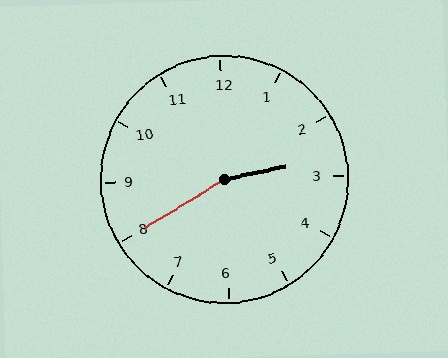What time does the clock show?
2:40.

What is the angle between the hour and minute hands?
Approximately 160 degrees.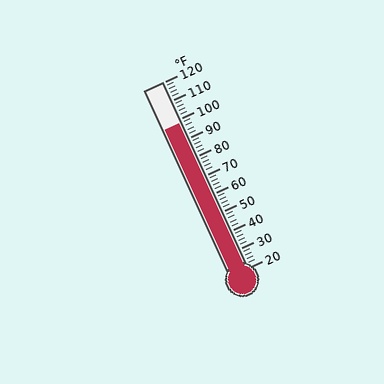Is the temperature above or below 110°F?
The temperature is below 110°F.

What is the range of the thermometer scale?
The thermometer scale ranges from 20°F to 120°F.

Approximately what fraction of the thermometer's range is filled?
The thermometer is filled to approximately 80% of its range.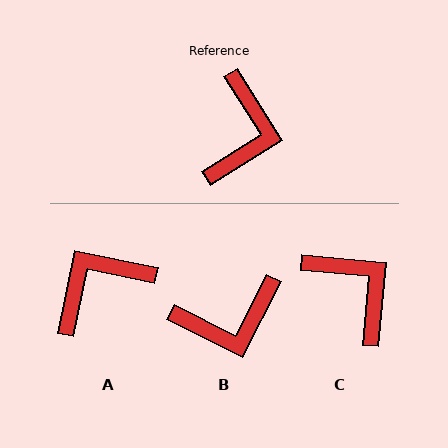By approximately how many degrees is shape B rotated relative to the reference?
Approximately 59 degrees clockwise.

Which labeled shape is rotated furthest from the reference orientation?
A, about 137 degrees away.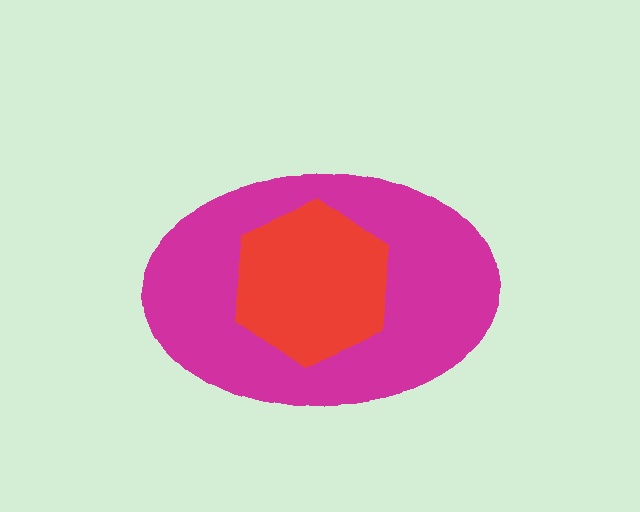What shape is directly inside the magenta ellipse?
The red hexagon.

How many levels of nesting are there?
2.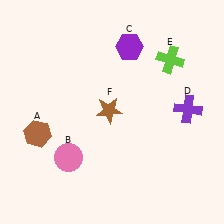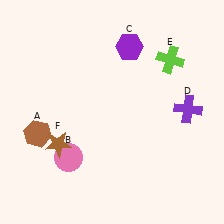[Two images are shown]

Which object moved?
The brown star (F) moved left.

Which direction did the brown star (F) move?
The brown star (F) moved left.